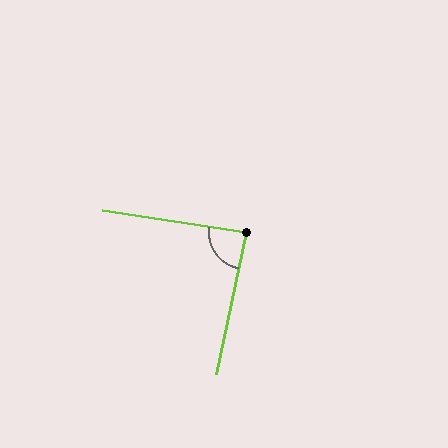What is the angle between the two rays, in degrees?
Approximately 87 degrees.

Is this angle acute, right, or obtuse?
It is approximately a right angle.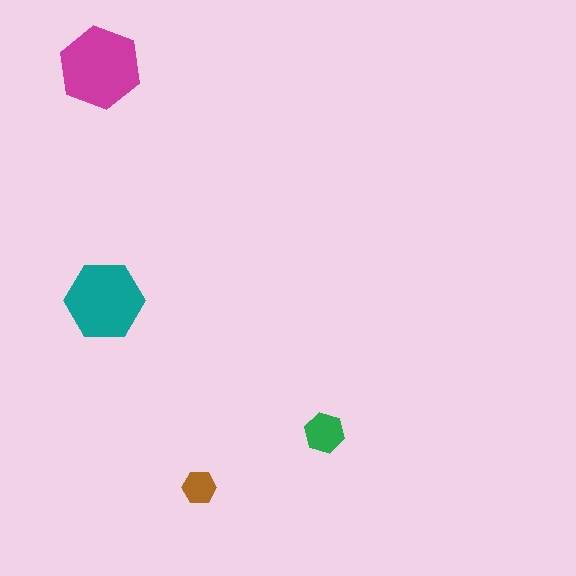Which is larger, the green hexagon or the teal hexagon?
The teal one.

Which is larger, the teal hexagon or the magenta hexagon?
The magenta one.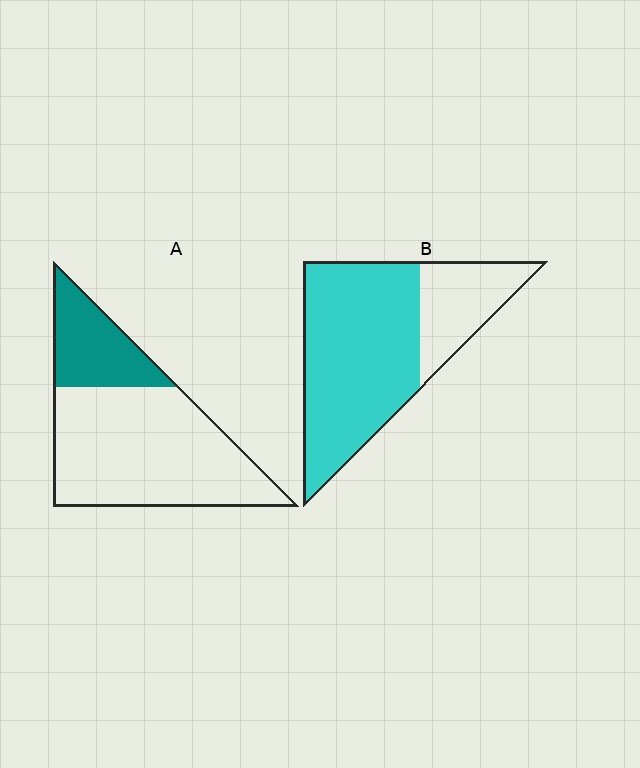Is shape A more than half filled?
No.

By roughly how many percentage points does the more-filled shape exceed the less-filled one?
By roughly 45 percentage points (B over A).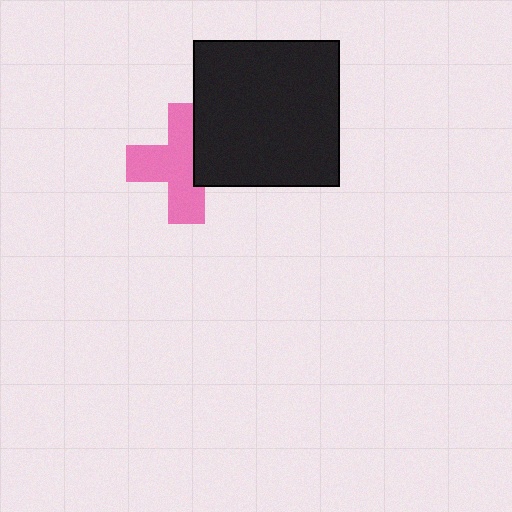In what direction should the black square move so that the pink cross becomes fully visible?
The black square should move right. That is the shortest direction to clear the overlap and leave the pink cross fully visible.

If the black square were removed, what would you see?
You would see the complete pink cross.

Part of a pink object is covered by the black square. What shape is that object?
It is a cross.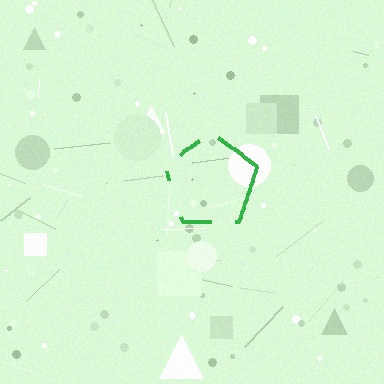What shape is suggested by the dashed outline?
The dashed outline suggests a pentagon.